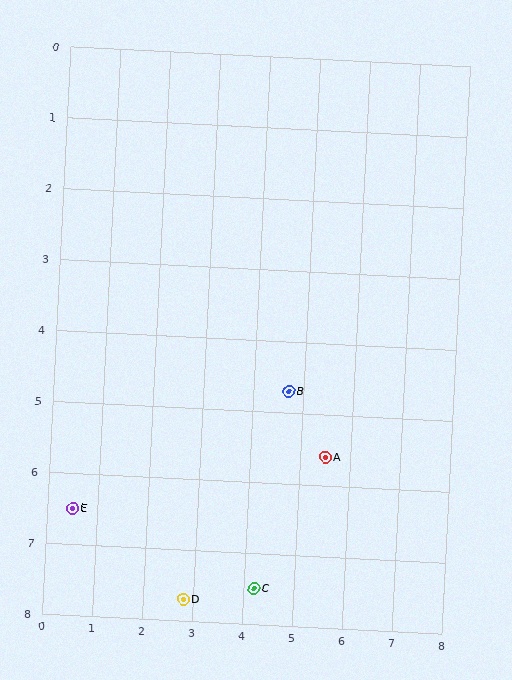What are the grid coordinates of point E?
Point E is at approximately (0.5, 6.5).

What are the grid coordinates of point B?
Point B is at approximately (4.7, 4.7).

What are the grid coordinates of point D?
Point D is at approximately (2.8, 7.7).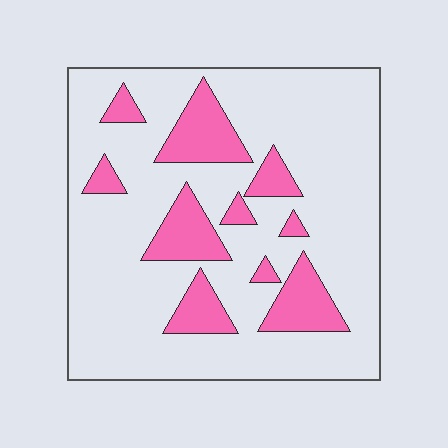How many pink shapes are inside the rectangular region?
10.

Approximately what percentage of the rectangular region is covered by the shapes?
Approximately 20%.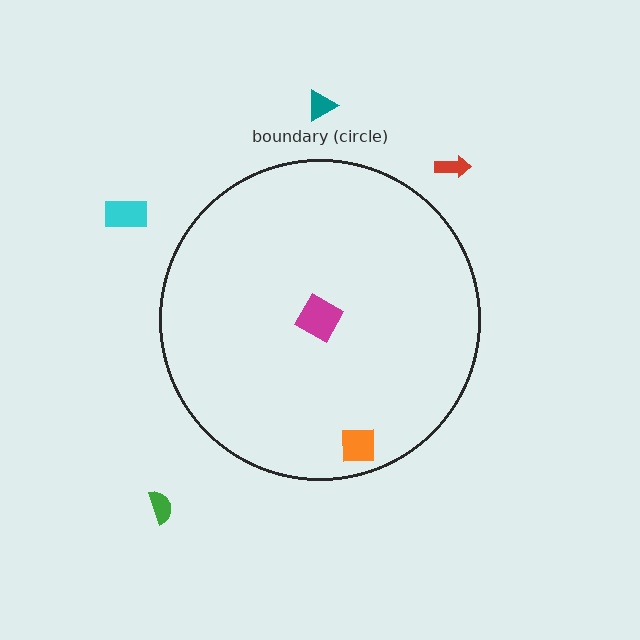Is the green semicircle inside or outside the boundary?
Outside.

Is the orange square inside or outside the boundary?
Inside.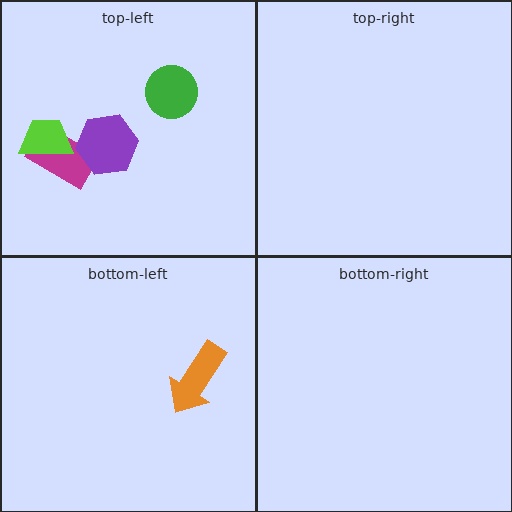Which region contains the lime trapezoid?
The top-left region.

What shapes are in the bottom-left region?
The orange arrow.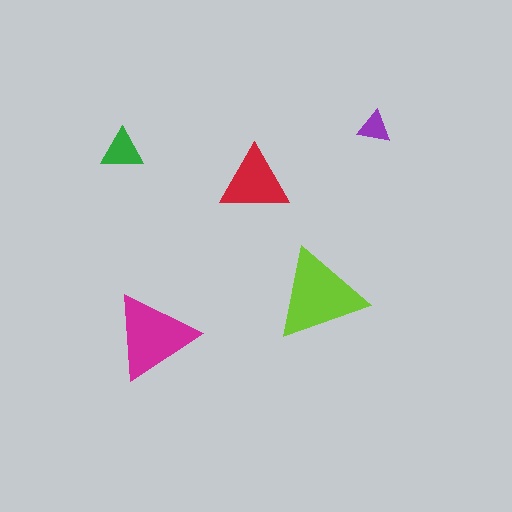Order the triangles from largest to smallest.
the lime one, the magenta one, the red one, the green one, the purple one.